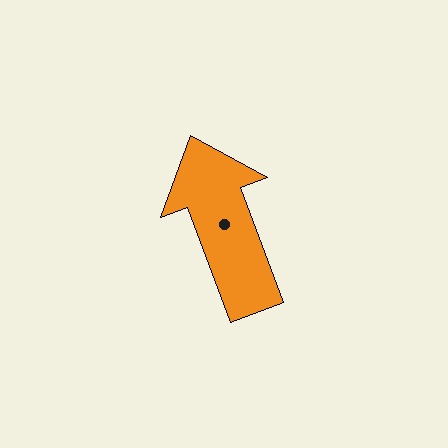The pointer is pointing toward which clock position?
Roughly 11 o'clock.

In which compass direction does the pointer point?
North.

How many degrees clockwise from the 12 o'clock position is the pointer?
Approximately 339 degrees.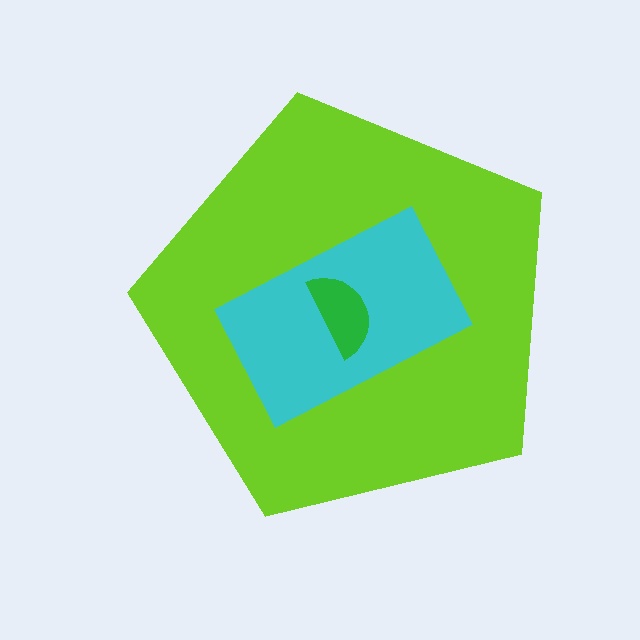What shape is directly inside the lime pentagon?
The cyan rectangle.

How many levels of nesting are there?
3.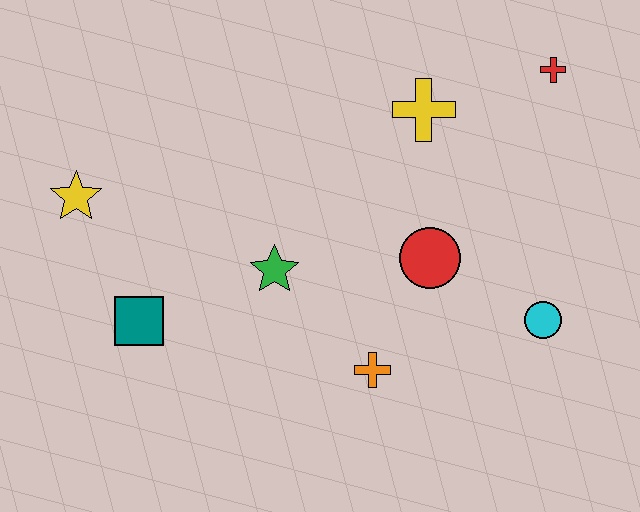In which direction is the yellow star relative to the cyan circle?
The yellow star is to the left of the cyan circle.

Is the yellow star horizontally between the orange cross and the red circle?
No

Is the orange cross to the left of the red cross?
Yes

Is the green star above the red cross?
No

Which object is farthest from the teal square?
The red cross is farthest from the teal square.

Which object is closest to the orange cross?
The red circle is closest to the orange cross.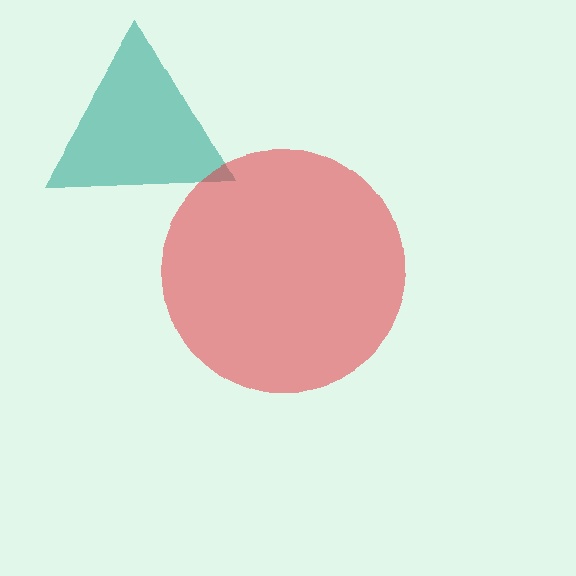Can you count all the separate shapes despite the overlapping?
Yes, there are 2 separate shapes.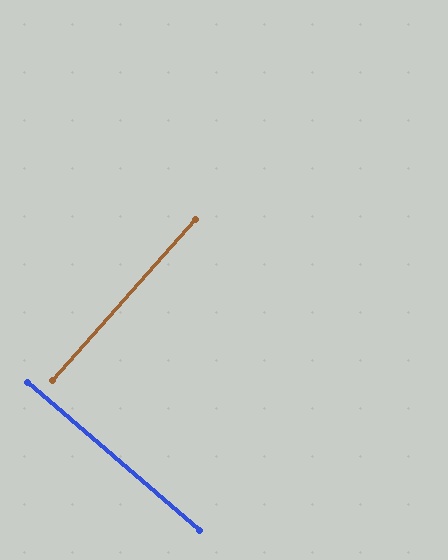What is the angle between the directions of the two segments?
Approximately 89 degrees.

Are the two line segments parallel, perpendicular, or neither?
Perpendicular — they meet at approximately 89°.